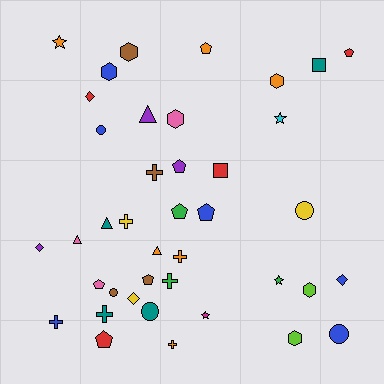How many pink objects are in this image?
There are 3 pink objects.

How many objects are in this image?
There are 40 objects.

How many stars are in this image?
There are 4 stars.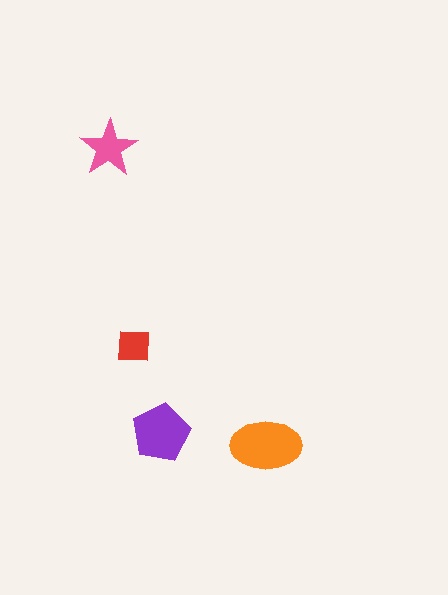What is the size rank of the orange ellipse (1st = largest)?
1st.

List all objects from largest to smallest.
The orange ellipse, the purple pentagon, the pink star, the red square.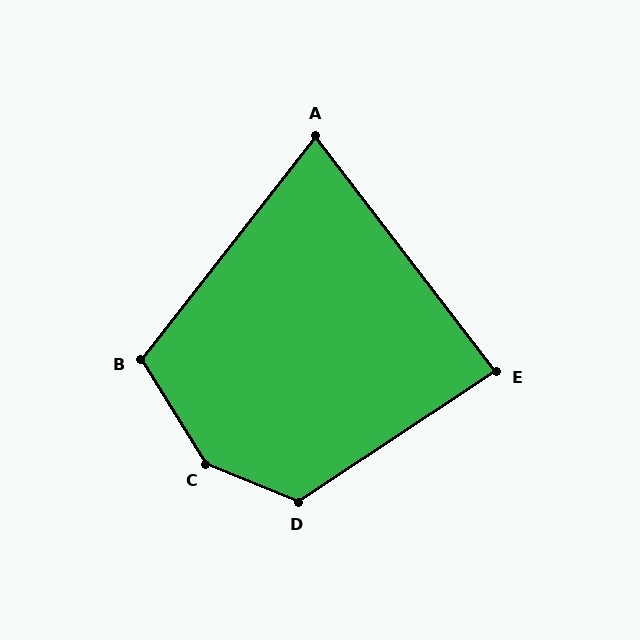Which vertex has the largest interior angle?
C, at approximately 145 degrees.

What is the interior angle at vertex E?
Approximately 86 degrees (approximately right).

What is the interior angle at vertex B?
Approximately 110 degrees (obtuse).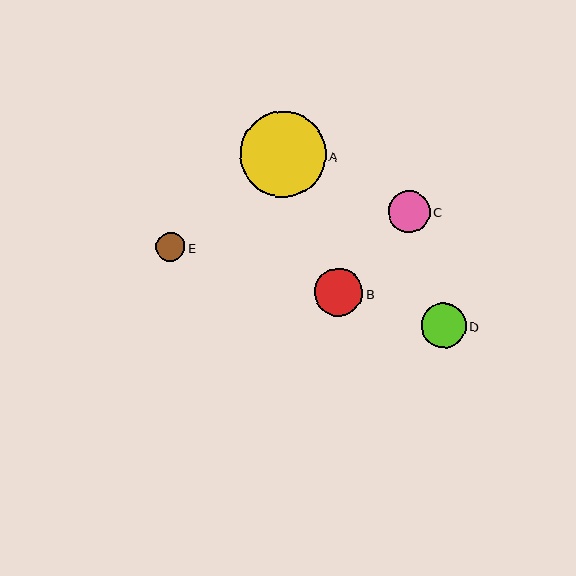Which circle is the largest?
Circle A is the largest with a size of approximately 86 pixels.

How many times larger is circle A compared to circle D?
Circle A is approximately 1.9 times the size of circle D.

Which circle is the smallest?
Circle E is the smallest with a size of approximately 30 pixels.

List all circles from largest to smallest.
From largest to smallest: A, B, D, C, E.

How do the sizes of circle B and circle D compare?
Circle B and circle D are approximately the same size.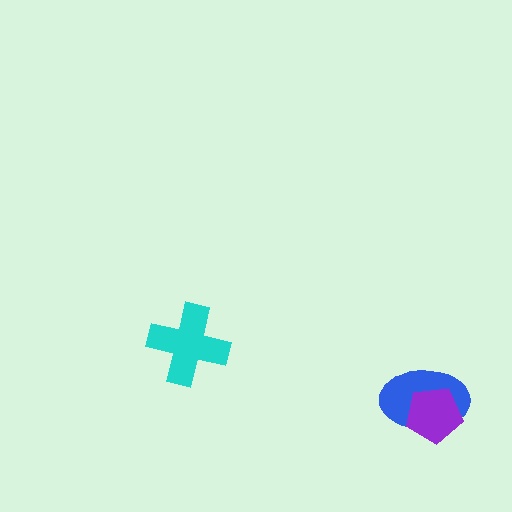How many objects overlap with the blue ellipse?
1 object overlaps with the blue ellipse.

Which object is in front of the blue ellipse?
The purple pentagon is in front of the blue ellipse.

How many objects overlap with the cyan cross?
0 objects overlap with the cyan cross.